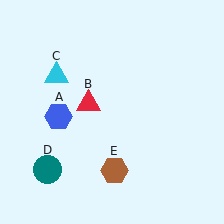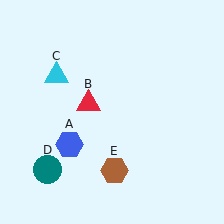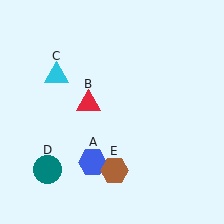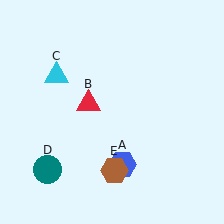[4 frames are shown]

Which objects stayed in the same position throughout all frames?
Red triangle (object B) and cyan triangle (object C) and teal circle (object D) and brown hexagon (object E) remained stationary.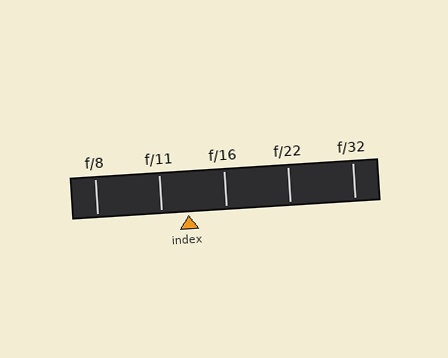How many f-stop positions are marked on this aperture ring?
There are 5 f-stop positions marked.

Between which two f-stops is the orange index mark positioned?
The index mark is between f/11 and f/16.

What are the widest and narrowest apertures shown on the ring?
The widest aperture shown is f/8 and the narrowest is f/32.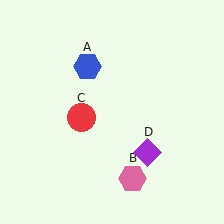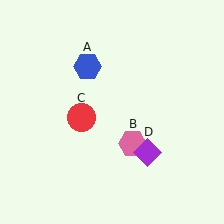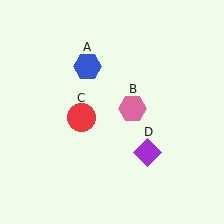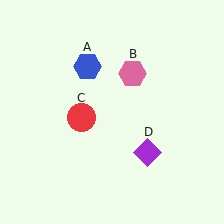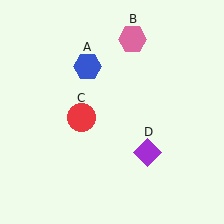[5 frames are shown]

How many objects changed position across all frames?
1 object changed position: pink hexagon (object B).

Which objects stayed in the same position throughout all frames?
Blue hexagon (object A) and red circle (object C) and purple diamond (object D) remained stationary.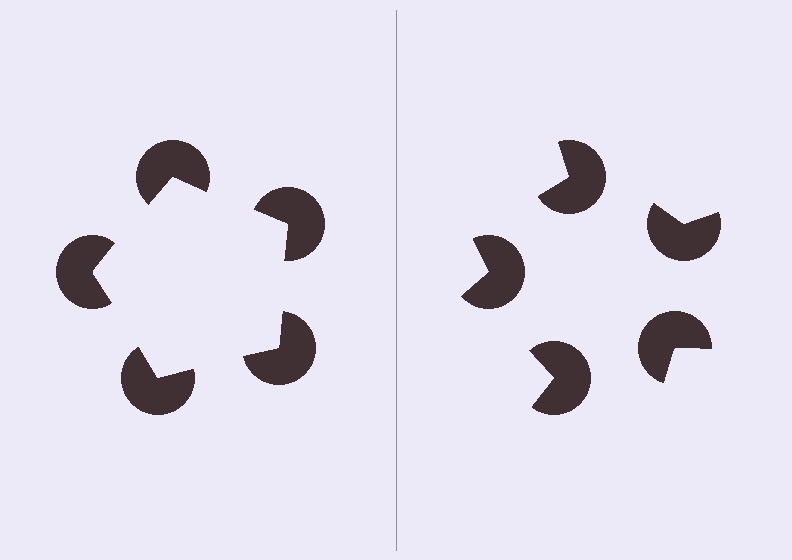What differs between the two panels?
The pac-man discs are positioned identically on both sides; only the wedge orientations differ. On the left they align to a pentagon; on the right they are misaligned.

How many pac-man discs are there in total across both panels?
10 — 5 on each side.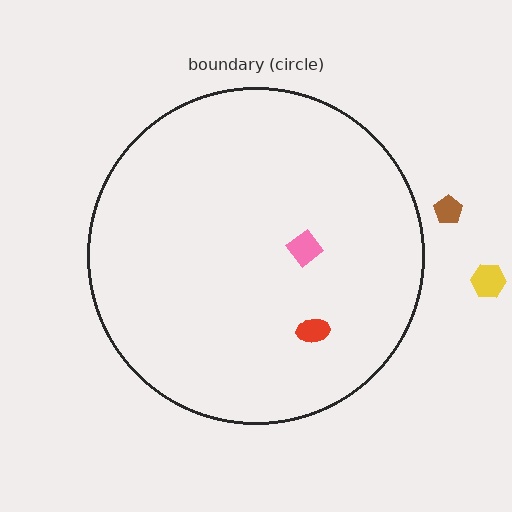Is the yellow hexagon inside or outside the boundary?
Outside.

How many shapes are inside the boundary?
2 inside, 2 outside.